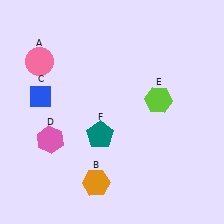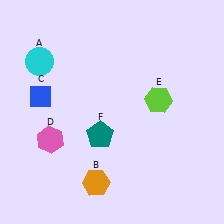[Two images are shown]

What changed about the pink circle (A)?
In Image 1, A is pink. In Image 2, it changed to cyan.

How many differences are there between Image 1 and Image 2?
There is 1 difference between the two images.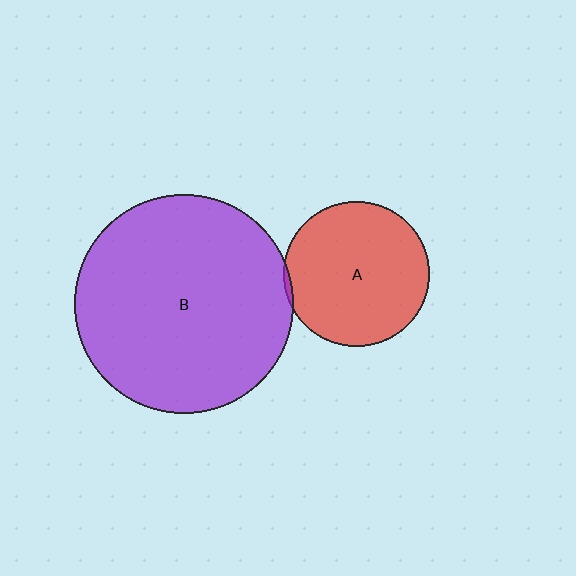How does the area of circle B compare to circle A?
Approximately 2.3 times.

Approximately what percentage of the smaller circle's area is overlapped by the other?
Approximately 5%.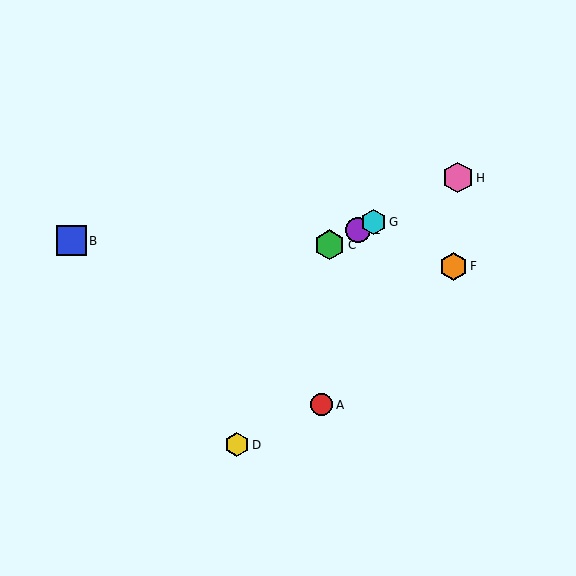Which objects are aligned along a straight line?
Objects C, E, G, H are aligned along a straight line.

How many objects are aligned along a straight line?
4 objects (C, E, G, H) are aligned along a straight line.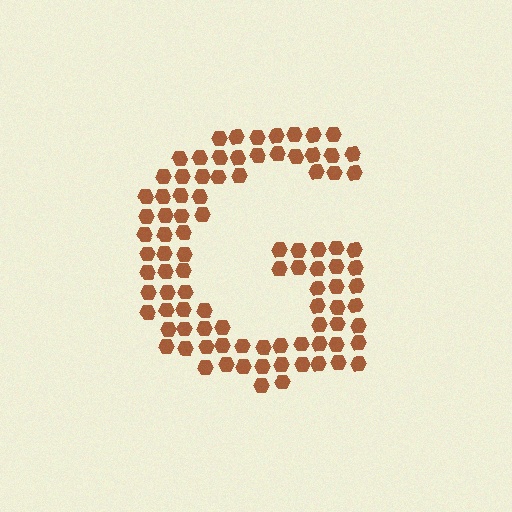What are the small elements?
The small elements are hexagons.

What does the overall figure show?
The overall figure shows the letter G.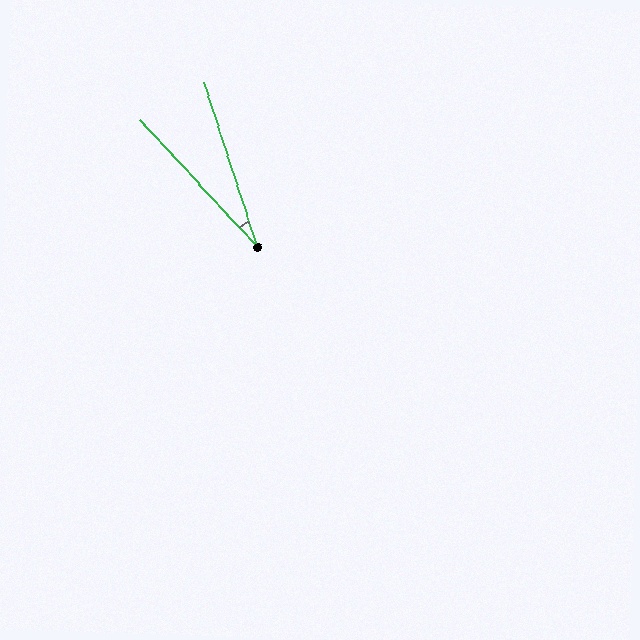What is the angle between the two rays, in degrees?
Approximately 25 degrees.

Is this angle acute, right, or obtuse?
It is acute.